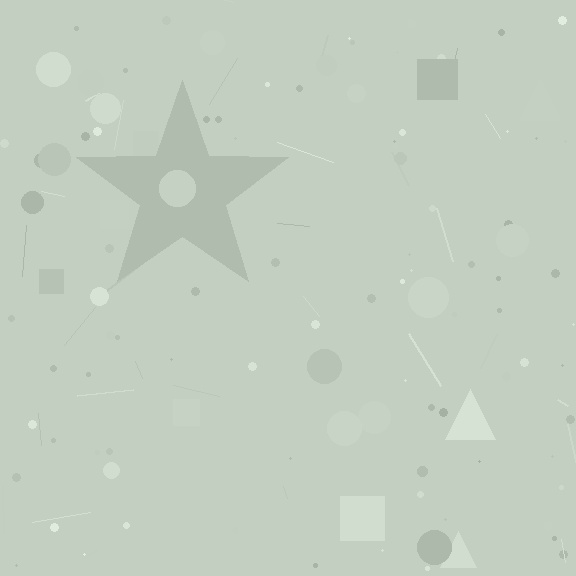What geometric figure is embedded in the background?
A star is embedded in the background.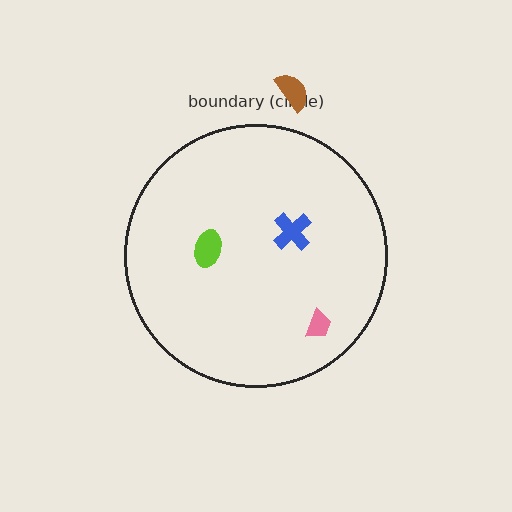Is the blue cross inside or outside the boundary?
Inside.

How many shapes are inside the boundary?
3 inside, 1 outside.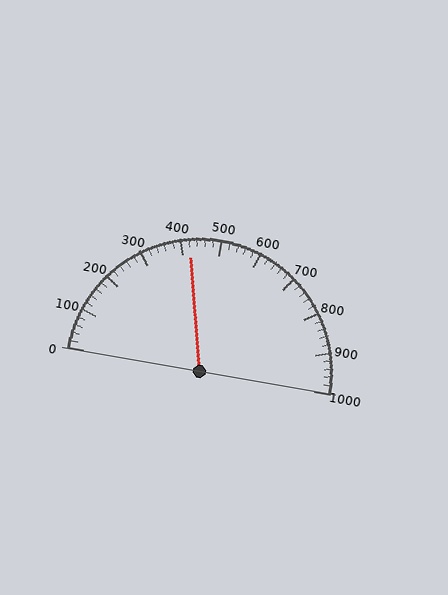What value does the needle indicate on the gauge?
The needle indicates approximately 420.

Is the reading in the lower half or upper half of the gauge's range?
The reading is in the lower half of the range (0 to 1000).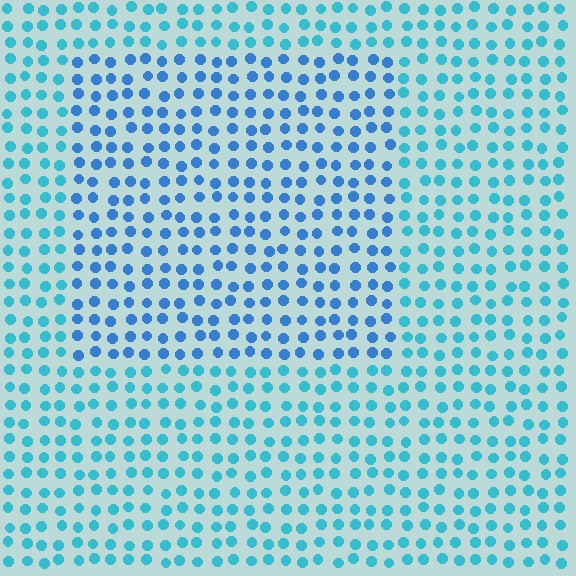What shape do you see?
I see a rectangle.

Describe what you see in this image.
The image is filled with small cyan elements in a uniform arrangement. A rectangle-shaped region is visible where the elements are tinted to a slightly different hue, forming a subtle color boundary.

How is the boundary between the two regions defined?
The boundary is defined purely by a slight shift in hue (about 25 degrees). Spacing, size, and orientation are identical on both sides.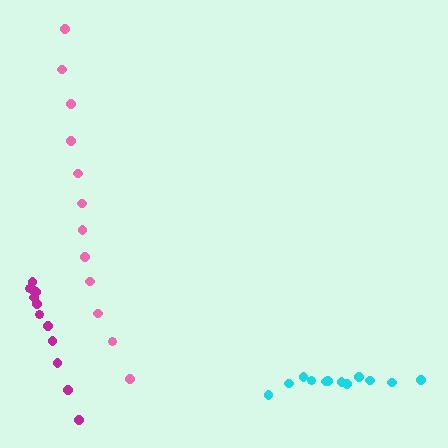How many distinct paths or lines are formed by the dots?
There are 3 distinct paths.